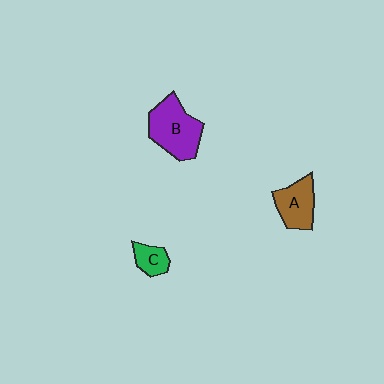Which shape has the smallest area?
Shape C (green).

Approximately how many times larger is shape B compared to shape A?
Approximately 1.5 times.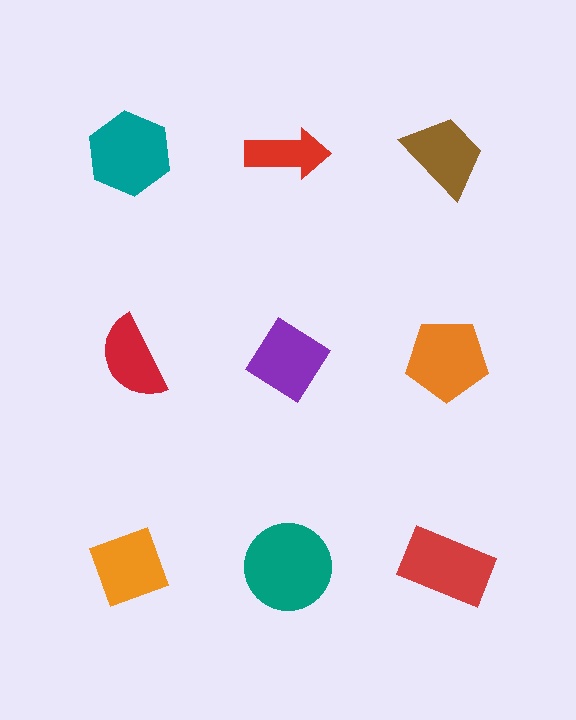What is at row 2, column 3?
An orange pentagon.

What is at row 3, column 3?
A red rectangle.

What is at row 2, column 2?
A purple diamond.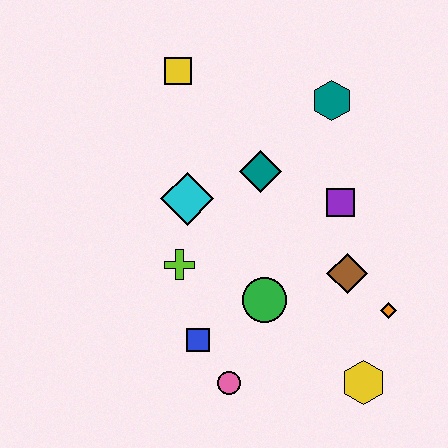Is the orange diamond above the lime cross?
No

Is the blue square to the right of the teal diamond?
No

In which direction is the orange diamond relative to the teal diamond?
The orange diamond is below the teal diamond.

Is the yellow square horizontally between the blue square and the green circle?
No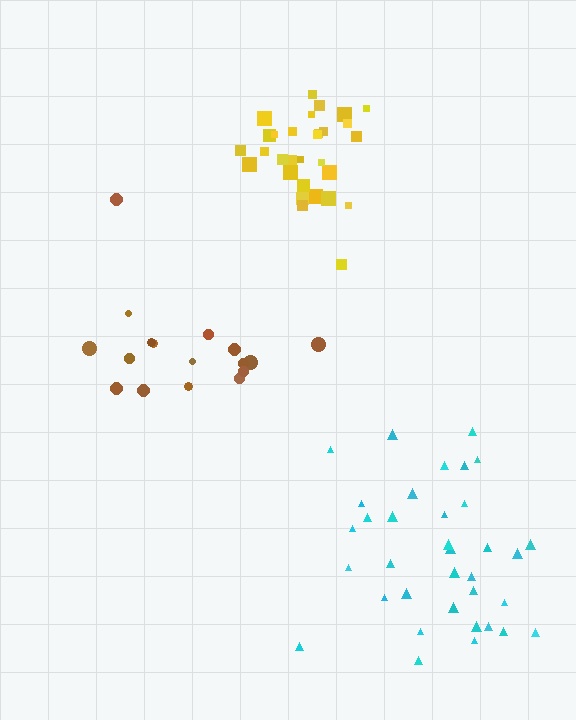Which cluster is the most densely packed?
Yellow.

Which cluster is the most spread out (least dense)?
Brown.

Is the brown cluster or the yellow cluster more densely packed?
Yellow.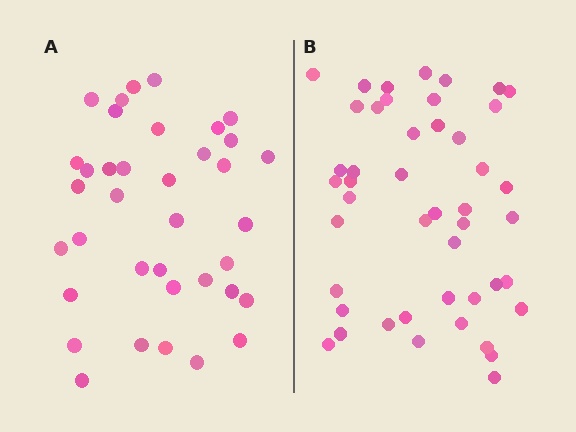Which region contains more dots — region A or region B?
Region B (the right region) has more dots.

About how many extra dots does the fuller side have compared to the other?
Region B has roughly 8 or so more dots than region A.